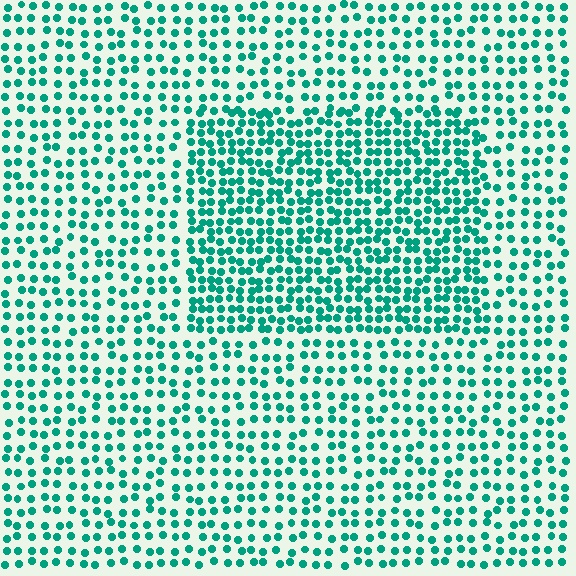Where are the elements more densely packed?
The elements are more densely packed inside the rectangle boundary.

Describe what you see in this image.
The image contains small teal elements arranged at two different densities. A rectangle-shaped region is visible where the elements are more densely packed than the surrounding area.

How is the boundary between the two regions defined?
The boundary is defined by a change in element density (approximately 1.7x ratio). All elements are the same color, size, and shape.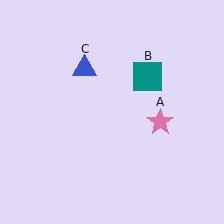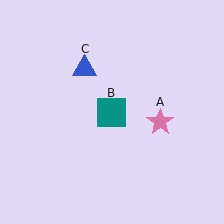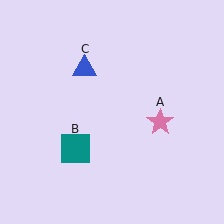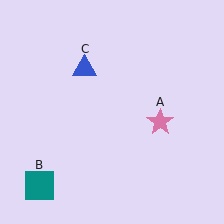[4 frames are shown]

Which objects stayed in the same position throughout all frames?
Pink star (object A) and blue triangle (object C) remained stationary.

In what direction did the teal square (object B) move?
The teal square (object B) moved down and to the left.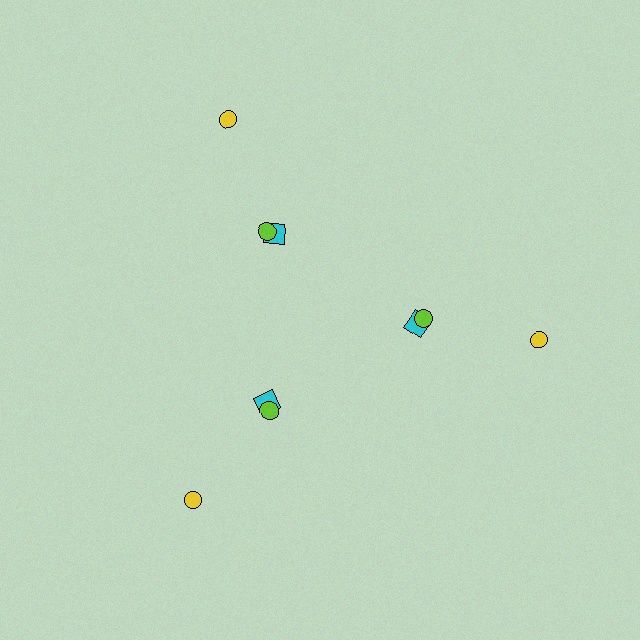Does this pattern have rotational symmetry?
Yes, this pattern has 3-fold rotational symmetry. It looks the same after rotating 120 degrees around the center.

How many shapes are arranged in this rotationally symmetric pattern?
There are 9 shapes, arranged in 3 groups of 3.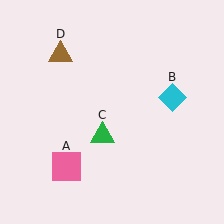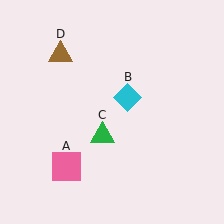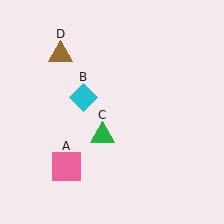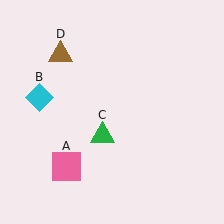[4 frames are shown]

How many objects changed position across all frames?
1 object changed position: cyan diamond (object B).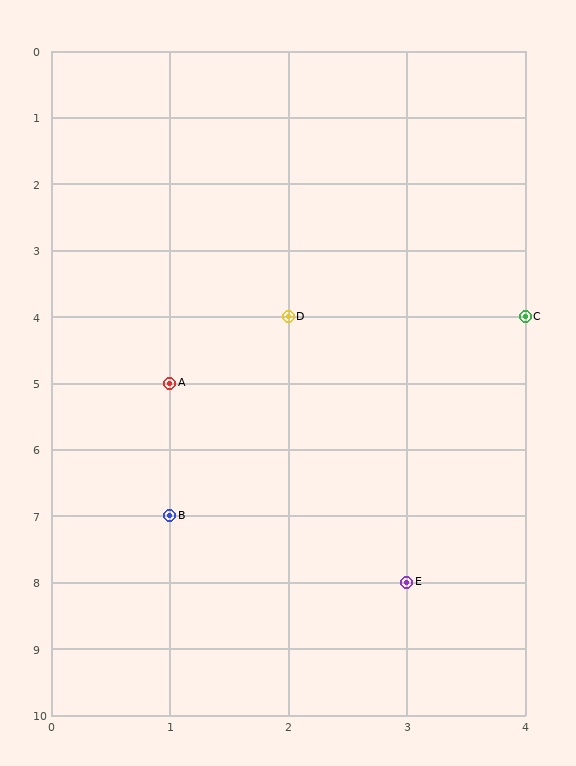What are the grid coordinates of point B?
Point B is at grid coordinates (1, 7).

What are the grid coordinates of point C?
Point C is at grid coordinates (4, 4).